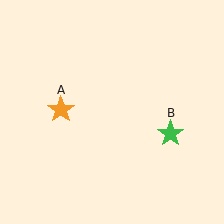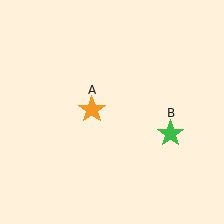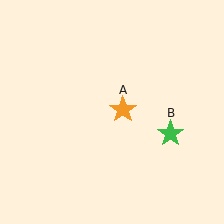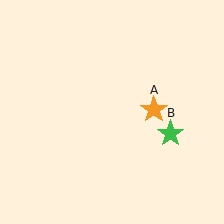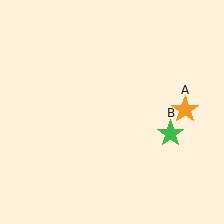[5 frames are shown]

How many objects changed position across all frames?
1 object changed position: orange star (object A).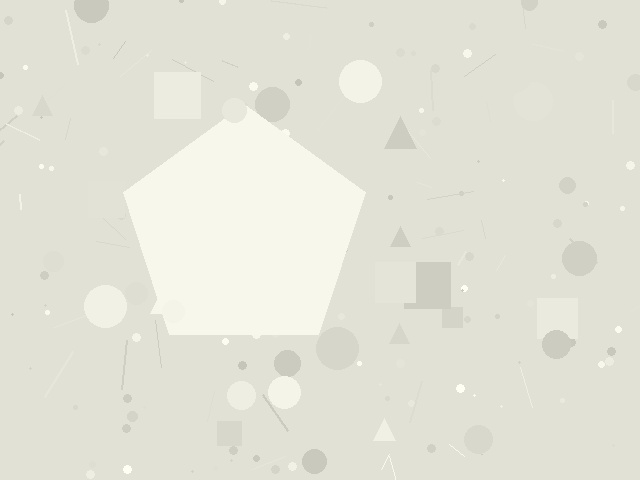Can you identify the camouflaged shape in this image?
The camouflaged shape is a pentagon.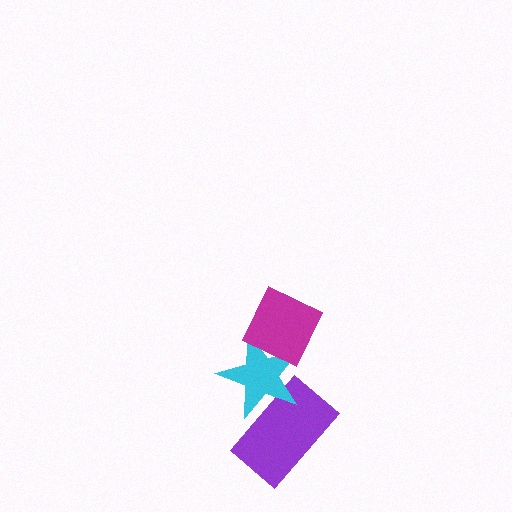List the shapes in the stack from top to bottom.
From top to bottom: the magenta diamond, the cyan star, the purple rectangle.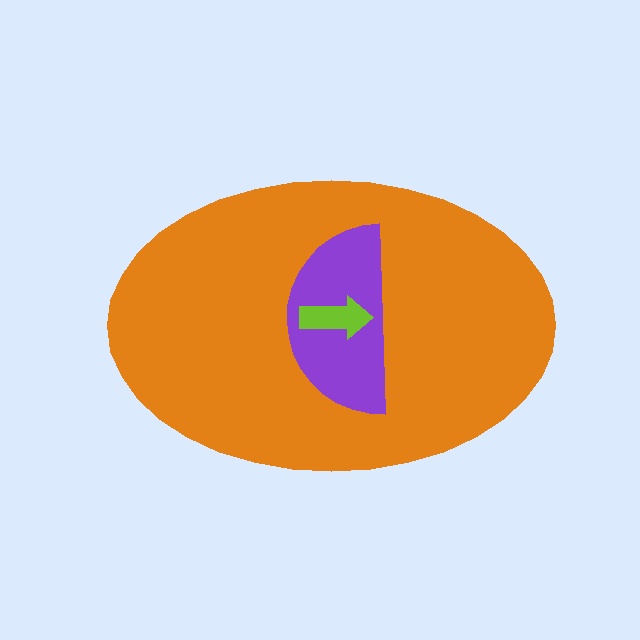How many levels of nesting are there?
3.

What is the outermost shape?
The orange ellipse.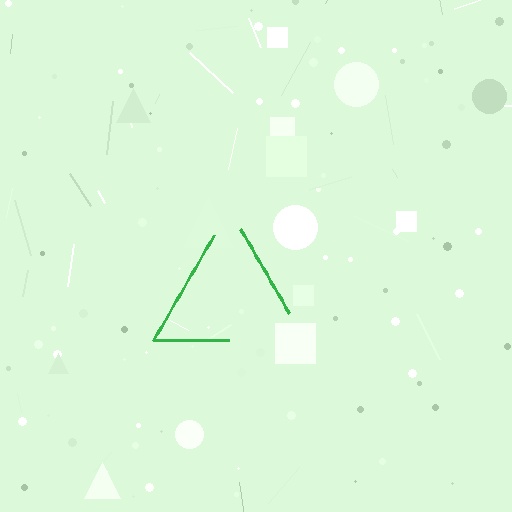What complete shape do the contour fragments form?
The contour fragments form a triangle.